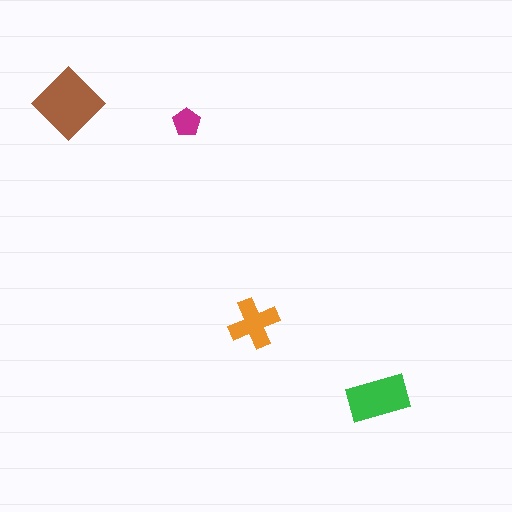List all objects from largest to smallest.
The brown diamond, the green rectangle, the orange cross, the magenta pentagon.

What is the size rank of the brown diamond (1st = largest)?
1st.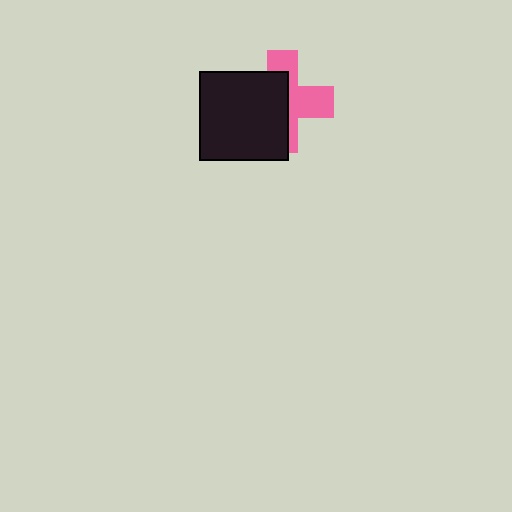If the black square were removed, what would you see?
You would see the complete pink cross.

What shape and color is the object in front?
The object in front is a black square.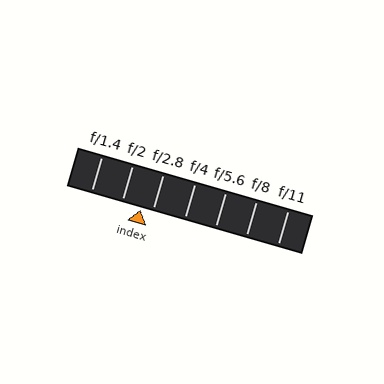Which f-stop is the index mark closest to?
The index mark is closest to f/2.8.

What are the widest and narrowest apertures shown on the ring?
The widest aperture shown is f/1.4 and the narrowest is f/11.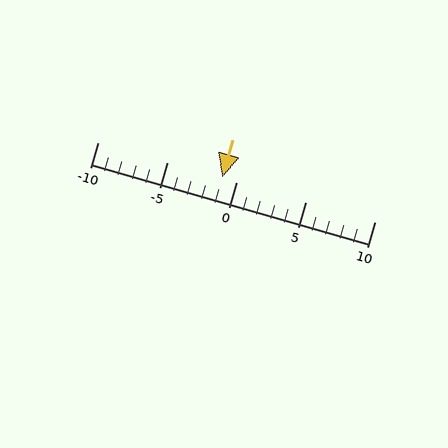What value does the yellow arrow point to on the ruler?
The yellow arrow points to approximately -1.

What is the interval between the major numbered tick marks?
The major tick marks are spaced 5 units apart.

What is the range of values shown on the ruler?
The ruler shows values from -10 to 10.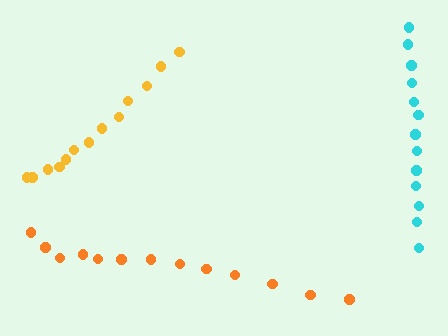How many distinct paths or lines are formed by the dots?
There are 3 distinct paths.